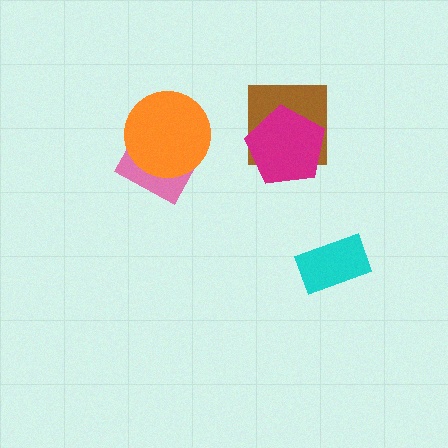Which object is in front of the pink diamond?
The orange circle is in front of the pink diamond.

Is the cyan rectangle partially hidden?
No, no other shape covers it.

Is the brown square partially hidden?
Yes, it is partially covered by another shape.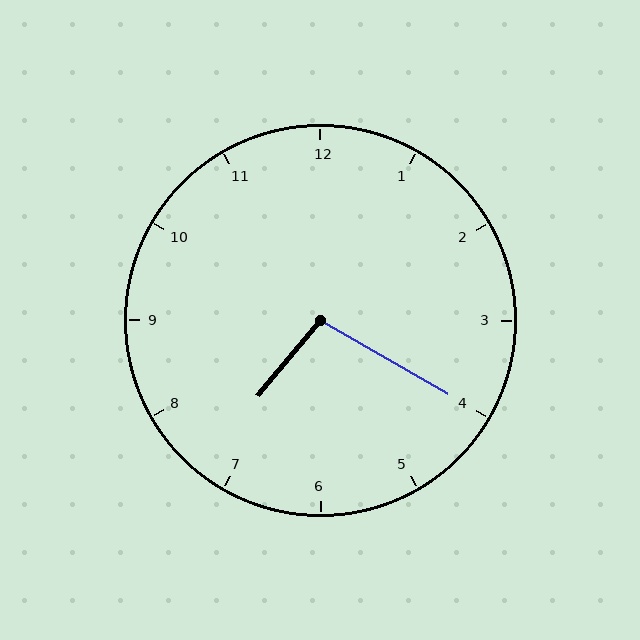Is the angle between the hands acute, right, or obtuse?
It is obtuse.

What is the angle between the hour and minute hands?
Approximately 100 degrees.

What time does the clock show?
7:20.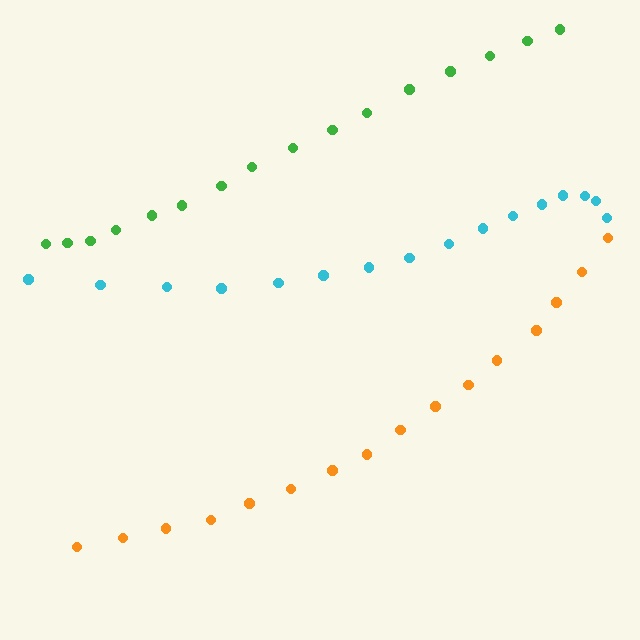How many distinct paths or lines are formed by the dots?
There are 3 distinct paths.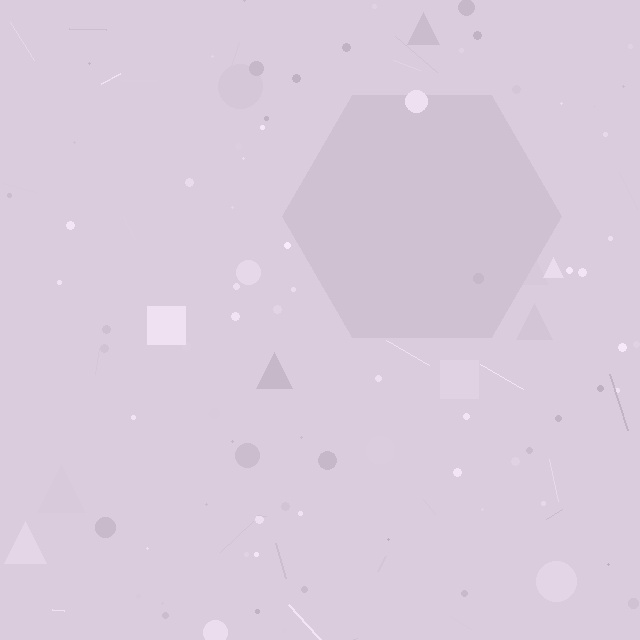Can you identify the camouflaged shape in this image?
The camouflaged shape is a hexagon.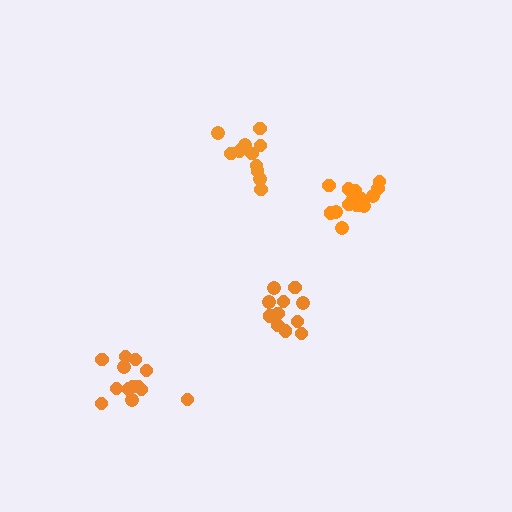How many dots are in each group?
Group 1: 13 dots, Group 2: 11 dots, Group 3: 12 dots, Group 4: 15 dots (51 total).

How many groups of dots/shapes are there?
There are 4 groups.